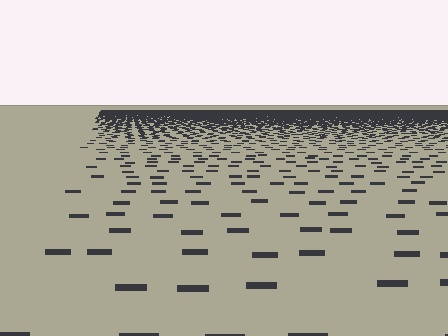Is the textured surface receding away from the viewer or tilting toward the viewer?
The surface is receding away from the viewer. Texture elements get smaller and denser toward the top.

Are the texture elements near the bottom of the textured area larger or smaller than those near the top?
Larger. Near the bottom, elements are closer to the viewer and appear at a bigger on-screen size.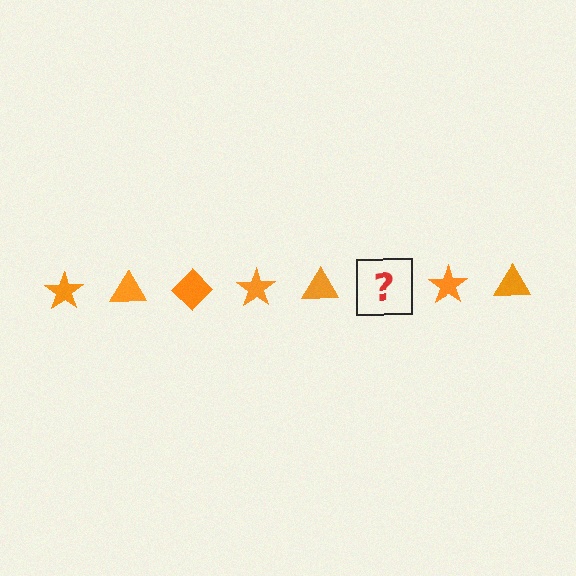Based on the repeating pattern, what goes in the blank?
The blank should be an orange diamond.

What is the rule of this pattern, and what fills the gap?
The rule is that the pattern cycles through star, triangle, diamond shapes in orange. The gap should be filled with an orange diamond.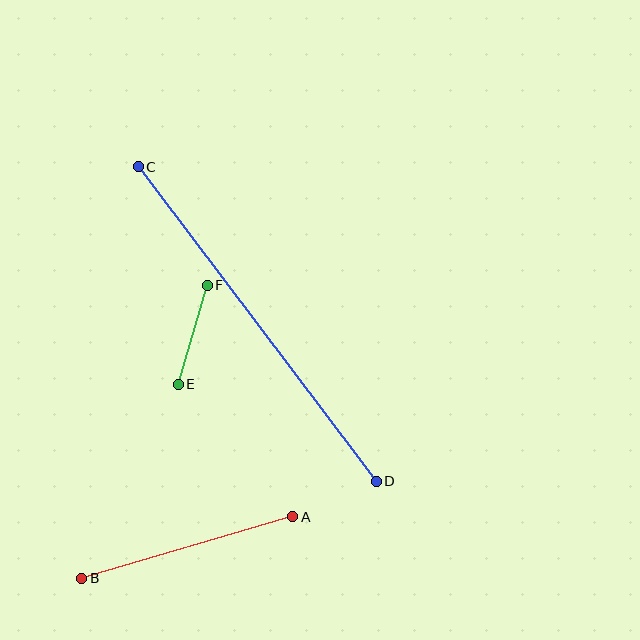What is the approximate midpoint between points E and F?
The midpoint is at approximately (193, 335) pixels.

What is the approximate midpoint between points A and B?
The midpoint is at approximately (187, 547) pixels.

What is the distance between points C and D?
The distance is approximately 395 pixels.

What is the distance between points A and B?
The distance is approximately 220 pixels.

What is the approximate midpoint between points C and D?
The midpoint is at approximately (257, 324) pixels.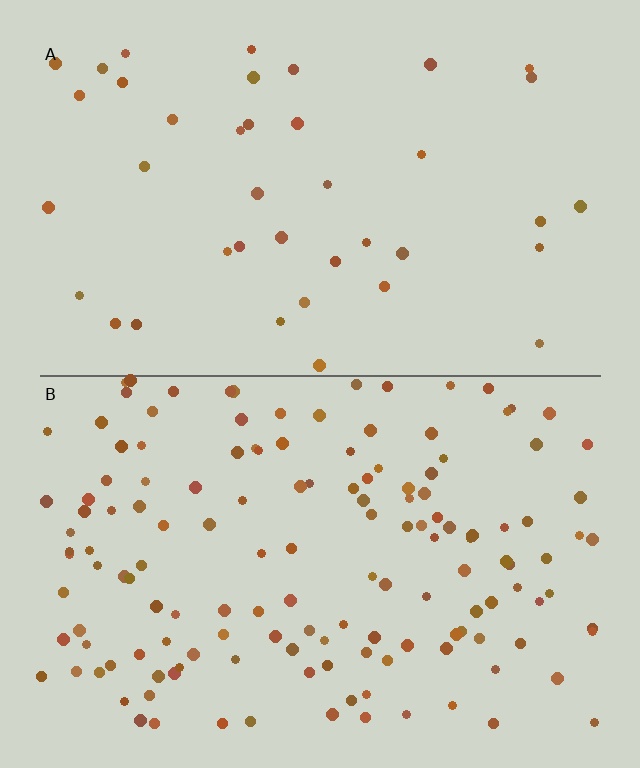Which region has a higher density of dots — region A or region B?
B (the bottom).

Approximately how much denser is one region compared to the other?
Approximately 3.6× — region B over region A.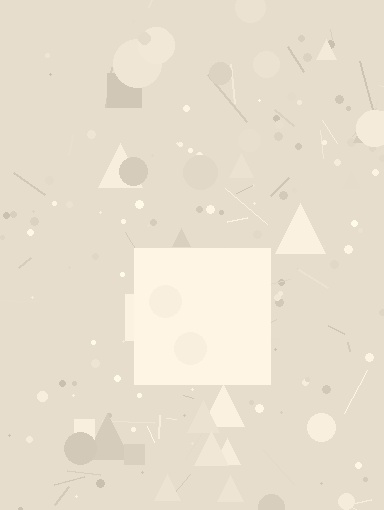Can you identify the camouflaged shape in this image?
The camouflaged shape is a square.